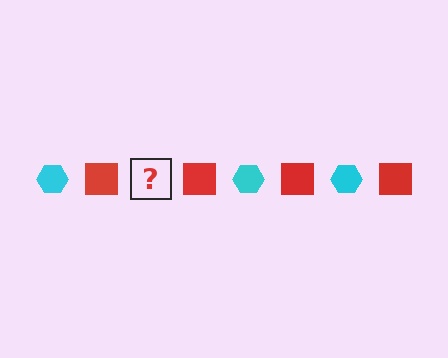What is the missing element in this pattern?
The missing element is a cyan hexagon.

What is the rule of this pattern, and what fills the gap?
The rule is that the pattern alternates between cyan hexagon and red square. The gap should be filled with a cyan hexagon.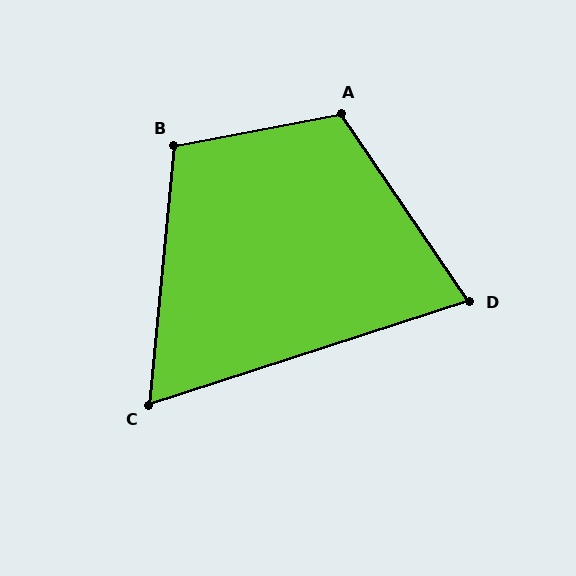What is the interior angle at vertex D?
Approximately 74 degrees (acute).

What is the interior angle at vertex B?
Approximately 106 degrees (obtuse).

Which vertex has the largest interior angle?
A, at approximately 113 degrees.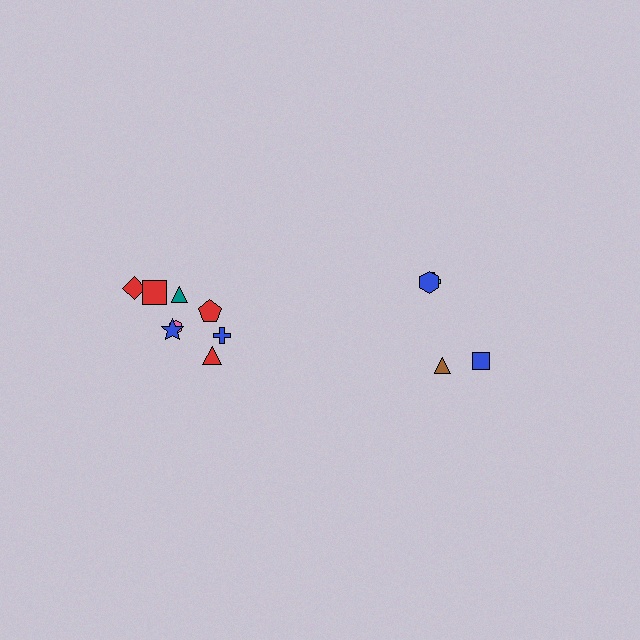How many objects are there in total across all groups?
There are 12 objects.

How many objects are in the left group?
There are 8 objects.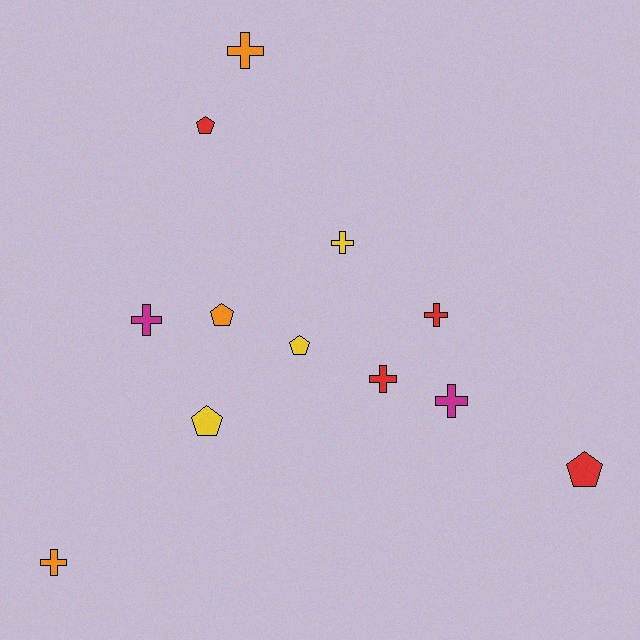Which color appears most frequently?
Red, with 4 objects.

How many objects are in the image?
There are 12 objects.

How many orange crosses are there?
There are 2 orange crosses.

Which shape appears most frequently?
Cross, with 7 objects.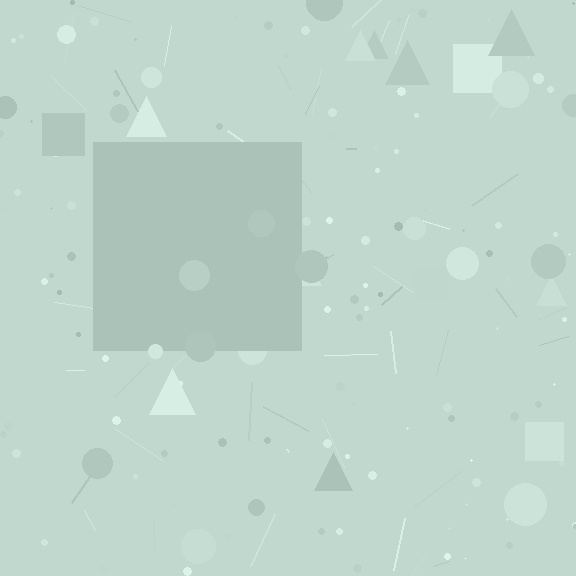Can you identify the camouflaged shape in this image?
The camouflaged shape is a square.